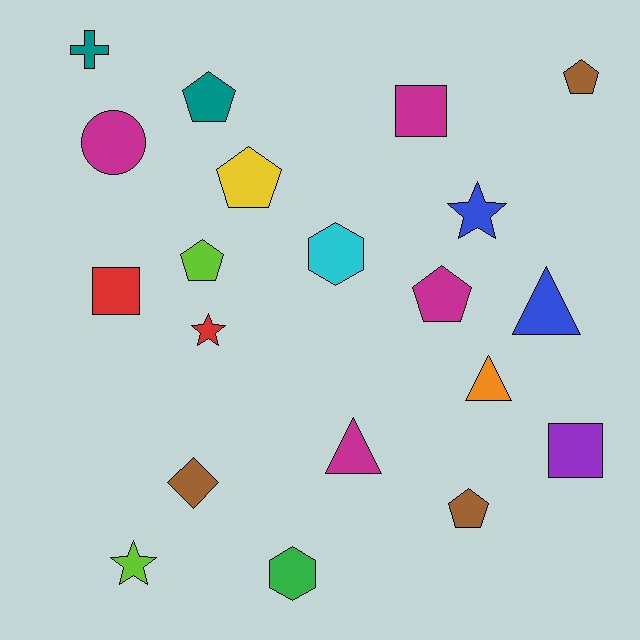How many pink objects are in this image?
There are no pink objects.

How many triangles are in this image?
There are 3 triangles.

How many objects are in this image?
There are 20 objects.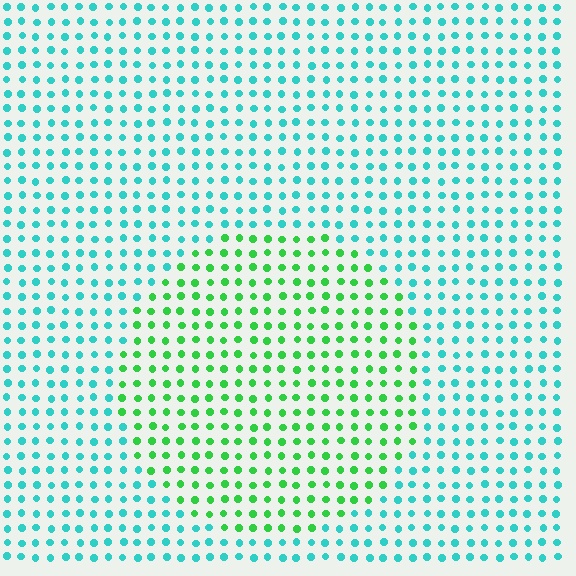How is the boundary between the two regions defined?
The boundary is defined purely by a slight shift in hue (about 49 degrees). Spacing, size, and orientation are identical on both sides.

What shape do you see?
I see a circle.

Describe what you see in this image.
The image is filled with small cyan elements in a uniform arrangement. A circle-shaped region is visible where the elements are tinted to a slightly different hue, forming a subtle color boundary.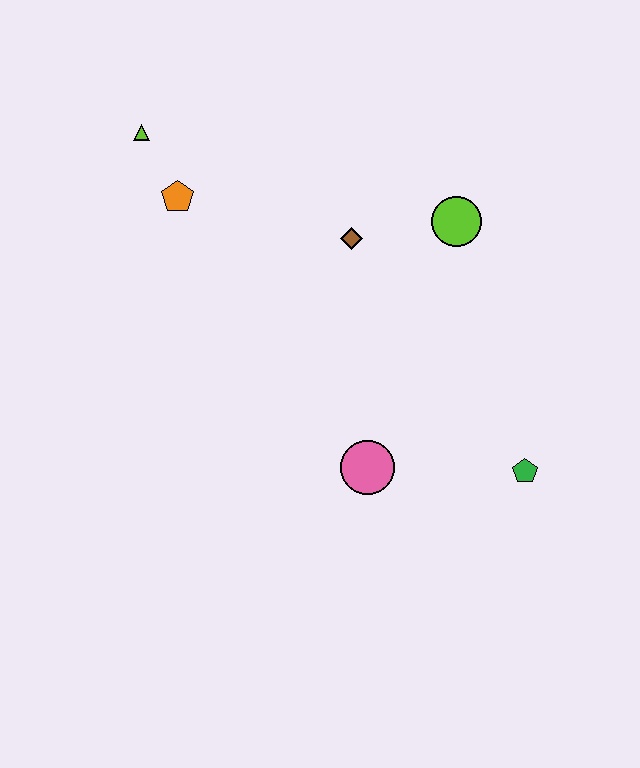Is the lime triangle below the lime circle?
No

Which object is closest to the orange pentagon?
The lime triangle is closest to the orange pentagon.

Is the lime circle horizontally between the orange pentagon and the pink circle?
No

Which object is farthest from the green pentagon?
The lime triangle is farthest from the green pentagon.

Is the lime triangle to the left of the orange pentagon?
Yes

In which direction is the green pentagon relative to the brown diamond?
The green pentagon is below the brown diamond.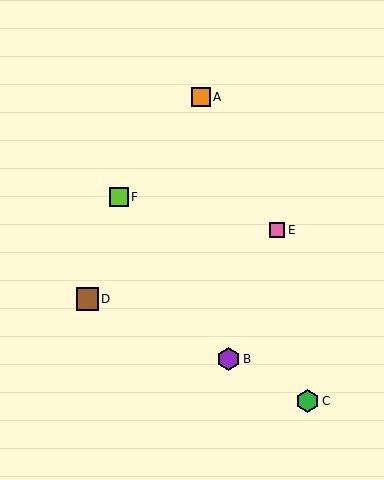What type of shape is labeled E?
Shape E is a pink square.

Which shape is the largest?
The purple hexagon (labeled B) is the largest.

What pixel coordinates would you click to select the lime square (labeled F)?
Click at (119, 197) to select the lime square F.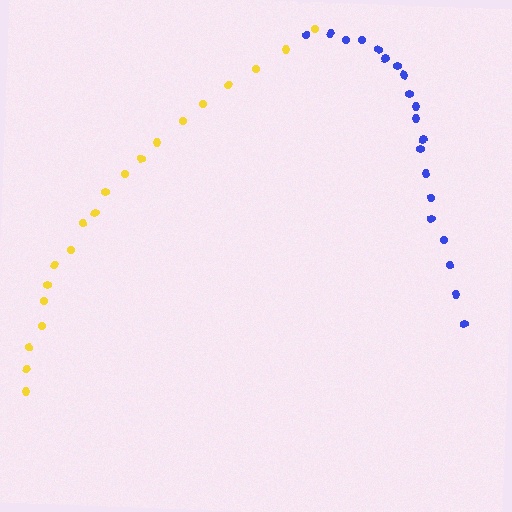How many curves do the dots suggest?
There are 2 distinct paths.